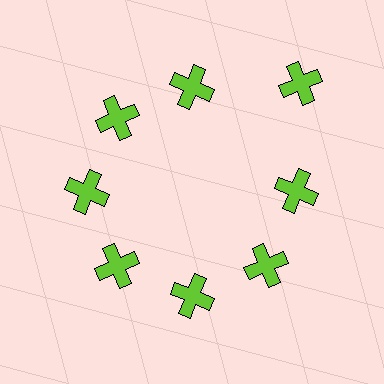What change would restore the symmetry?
The symmetry would be restored by moving it inward, back onto the ring so that all 8 crosses sit at equal angles and equal distance from the center.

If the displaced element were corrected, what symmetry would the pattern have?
It would have 8-fold rotational symmetry — the pattern would map onto itself every 45 degrees.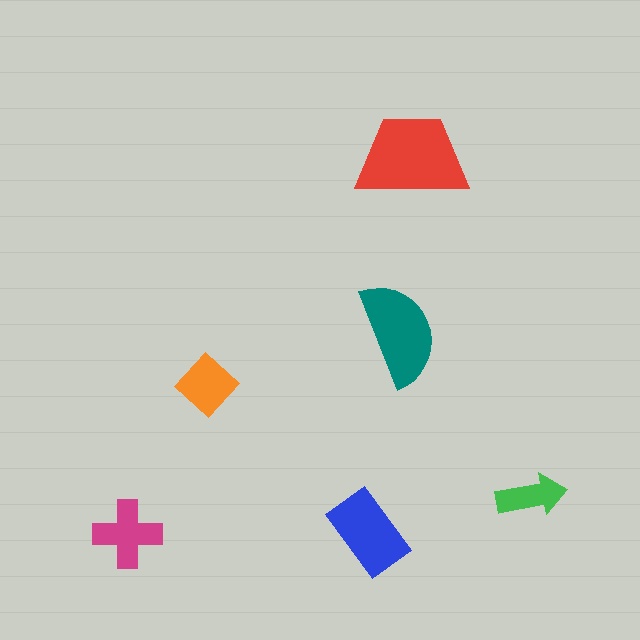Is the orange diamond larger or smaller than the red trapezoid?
Smaller.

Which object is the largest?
The red trapezoid.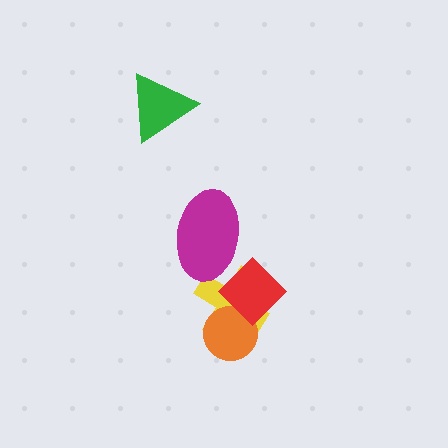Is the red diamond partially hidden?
No, no other shape covers it.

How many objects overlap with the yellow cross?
3 objects overlap with the yellow cross.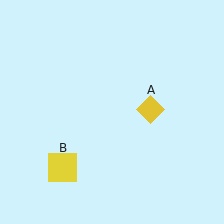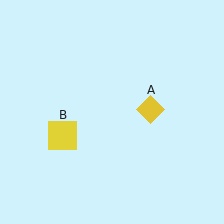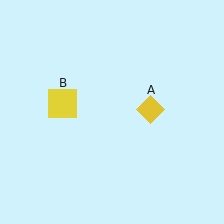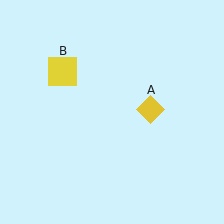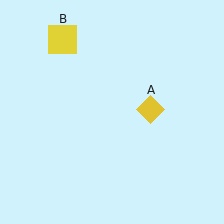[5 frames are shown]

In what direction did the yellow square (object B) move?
The yellow square (object B) moved up.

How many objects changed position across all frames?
1 object changed position: yellow square (object B).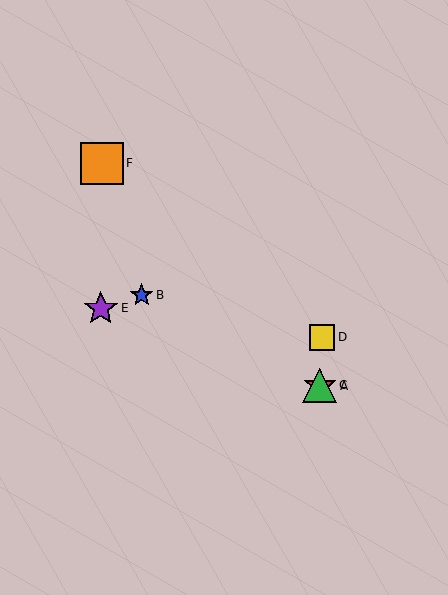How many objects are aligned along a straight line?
3 objects (A, B, C) are aligned along a straight line.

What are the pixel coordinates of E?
Object E is at (101, 308).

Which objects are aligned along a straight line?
Objects A, B, C are aligned along a straight line.